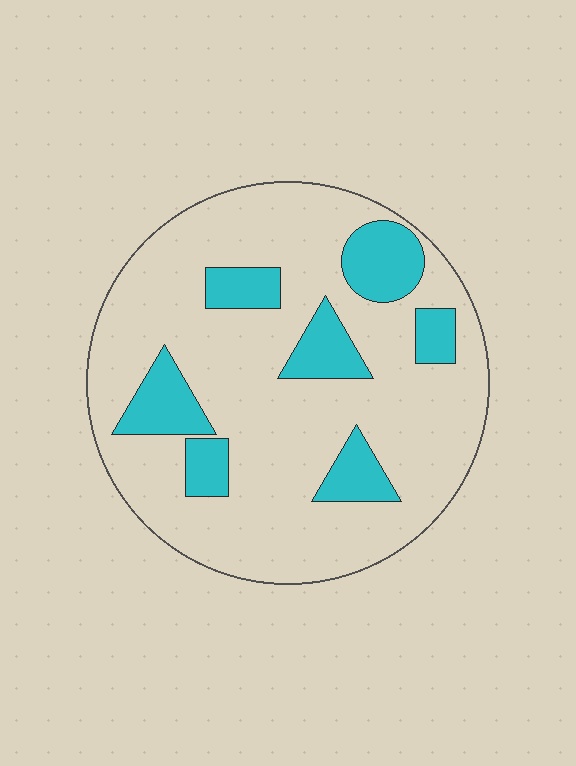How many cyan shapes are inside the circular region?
7.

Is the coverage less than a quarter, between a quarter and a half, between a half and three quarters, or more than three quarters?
Less than a quarter.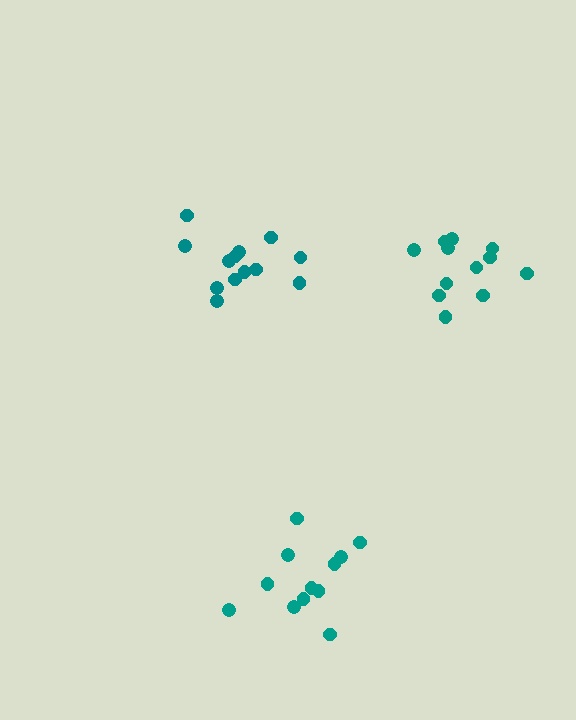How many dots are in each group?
Group 1: 12 dots, Group 2: 13 dots, Group 3: 12 dots (37 total).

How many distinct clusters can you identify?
There are 3 distinct clusters.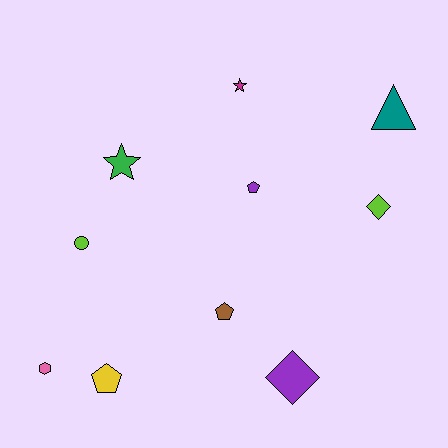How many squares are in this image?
There are no squares.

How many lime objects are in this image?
There are 2 lime objects.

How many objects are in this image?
There are 10 objects.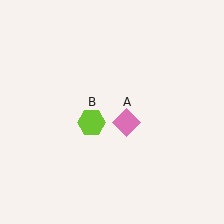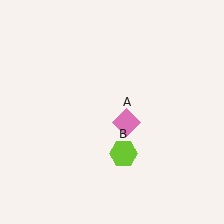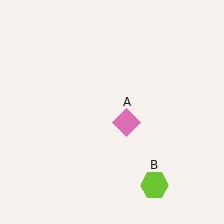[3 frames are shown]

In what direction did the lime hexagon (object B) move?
The lime hexagon (object B) moved down and to the right.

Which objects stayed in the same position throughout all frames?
Pink diamond (object A) remained stationary.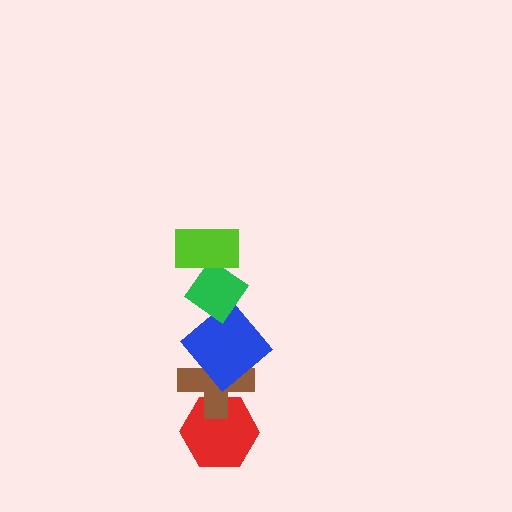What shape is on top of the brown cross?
The blue diamond is on top of the brown cross.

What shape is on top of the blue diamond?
The green diamond is on top of the blue diamond.